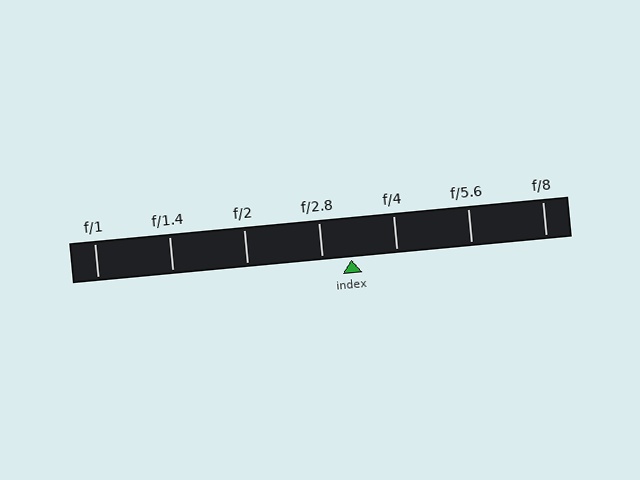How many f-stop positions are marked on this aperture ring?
There are 7 f-stop positions marked.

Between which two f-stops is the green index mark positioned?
The index mark is between f/2.8 and f/4.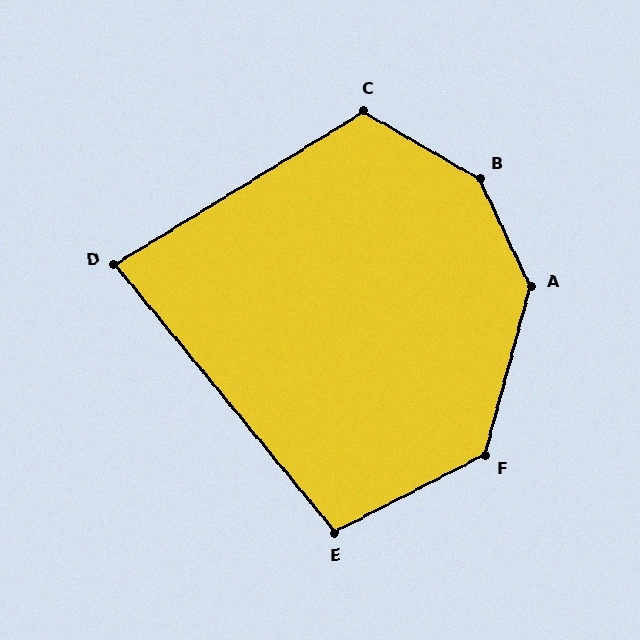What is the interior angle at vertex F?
Approximately 132 degrees (obtuse).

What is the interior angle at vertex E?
Approximately 102 degrees (obtuse).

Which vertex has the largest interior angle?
B, at approximately 145 degrees.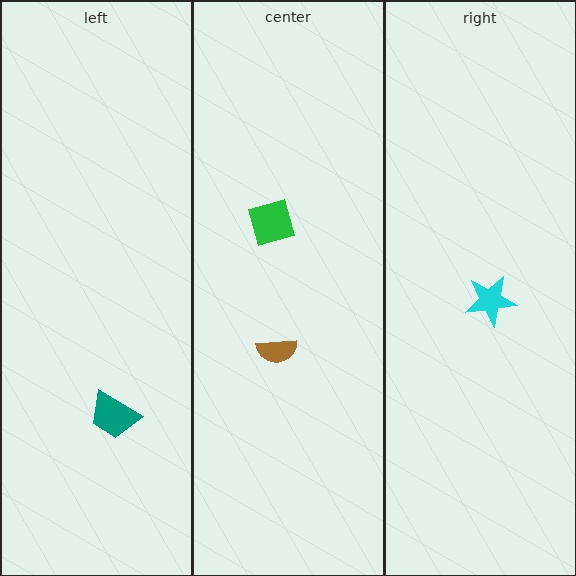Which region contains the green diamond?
The center region.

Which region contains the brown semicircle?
The center region.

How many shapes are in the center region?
2.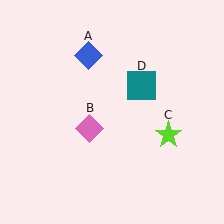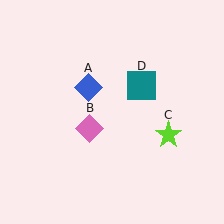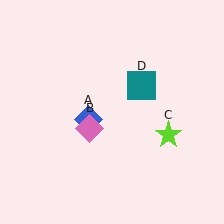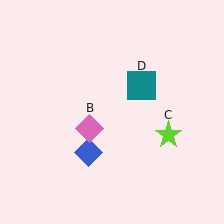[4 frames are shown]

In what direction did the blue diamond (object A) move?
The blue diamond (object A) moved down.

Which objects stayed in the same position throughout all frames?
Pink diamond (object B) and lime star (object C) and teal square (object D) remained stationary.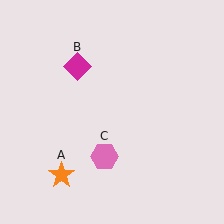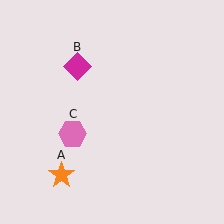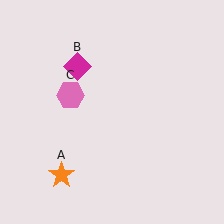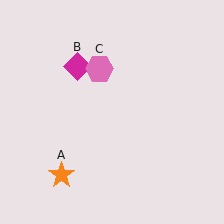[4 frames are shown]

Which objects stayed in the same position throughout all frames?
Orange star (object A) and magenta diamond (object B) remained stationary.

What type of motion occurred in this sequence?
The pink hexagon (object C) rotated clockwise around the center of the scene.